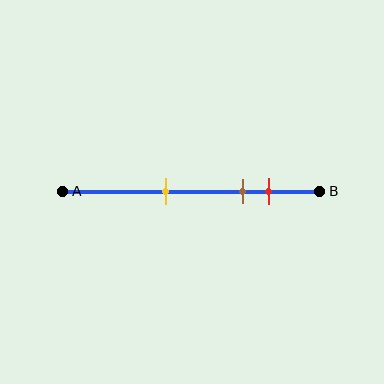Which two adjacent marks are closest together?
The brown and red marks are the closest adjacent pair.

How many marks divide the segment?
There are 3 marks dividing the segment.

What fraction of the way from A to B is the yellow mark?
The yellow mark is approximately 40% (0.4) of the way from A to B.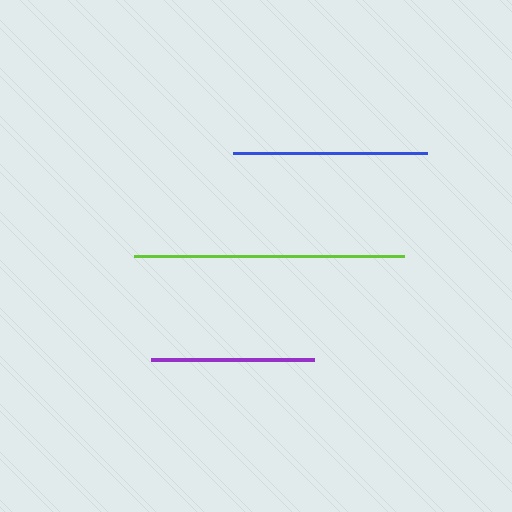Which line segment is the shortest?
The purple line is the shortest at approximately 163 pixels.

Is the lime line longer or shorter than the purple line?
The lime line is longer than the purple line.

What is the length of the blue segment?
The blue segment is approximately 195 pixels long.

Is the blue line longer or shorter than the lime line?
The lime line is longer than the blue line.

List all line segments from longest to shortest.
From longest to shortest: lime, blue, purple.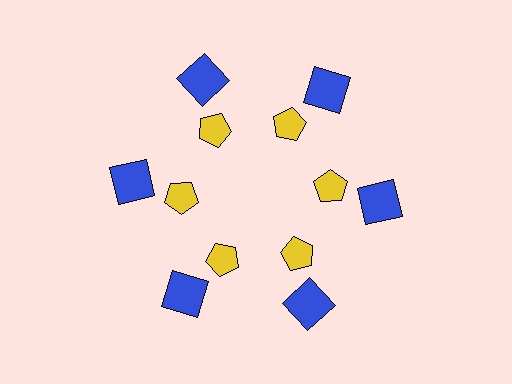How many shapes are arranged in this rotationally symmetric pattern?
There are 12 shapes, arranged in 6 groups of 2.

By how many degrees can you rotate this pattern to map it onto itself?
The pattern maps onto itself every 60 degrees of rotation.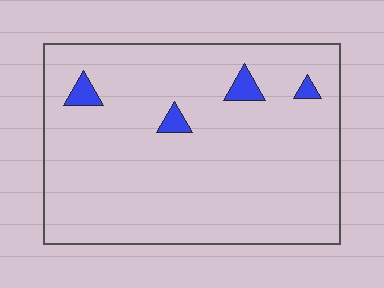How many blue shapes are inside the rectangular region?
4.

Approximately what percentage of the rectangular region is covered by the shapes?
Approximately 5%.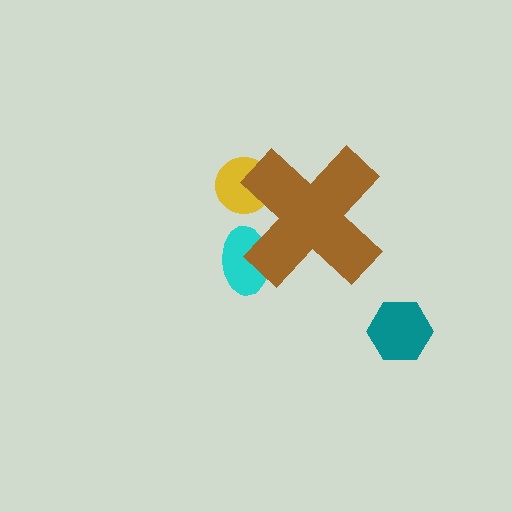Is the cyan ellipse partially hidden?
Yes, the cyan ellipse is partially hidden behind the brown cross.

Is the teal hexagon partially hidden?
No, the teal hexagon is fully visible.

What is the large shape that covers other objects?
A brown cross.